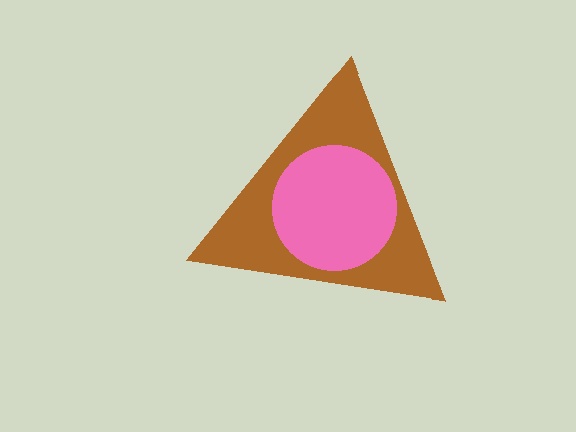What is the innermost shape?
The pink circle.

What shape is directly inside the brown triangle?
The pink circle.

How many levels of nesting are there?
2.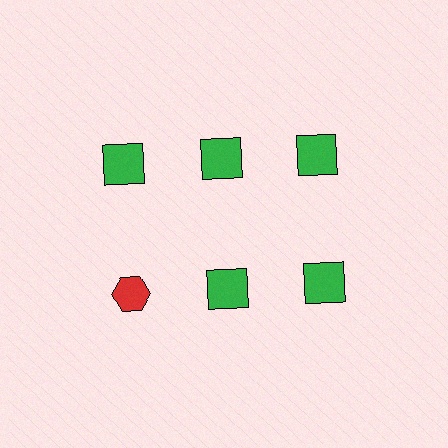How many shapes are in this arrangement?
There are 6 shapes arranged in a grid pattern.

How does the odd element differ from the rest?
It differs in both color (red instead of green) and shape (hexagon instead of square).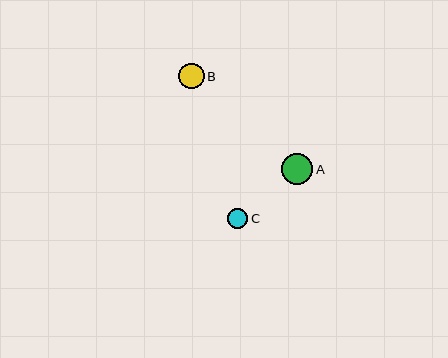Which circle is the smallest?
Circle C is the smallest with a size of approximately 20 pixels.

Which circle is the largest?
Circle A is the largest with a size of approximately 31 pixels.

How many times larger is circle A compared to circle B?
Circle A is approximately 1.2 times the size of circle B.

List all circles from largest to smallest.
From largest to smallest: A, B, C.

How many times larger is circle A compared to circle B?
Circle A is approximately 1.2 times the size of circle B.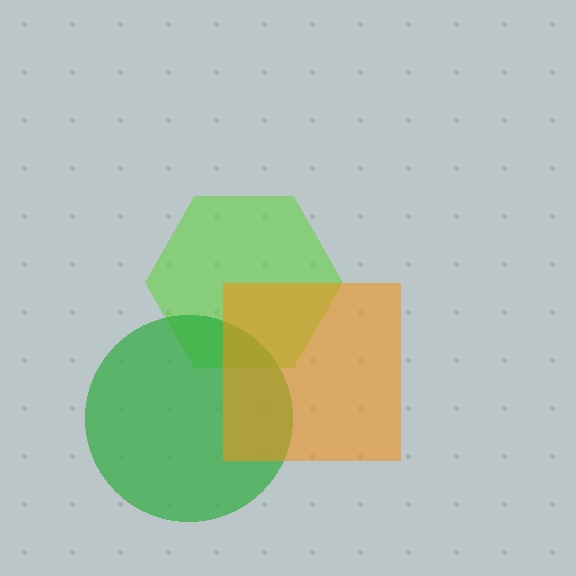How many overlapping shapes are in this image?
There are 3 overlapping shapes in the image.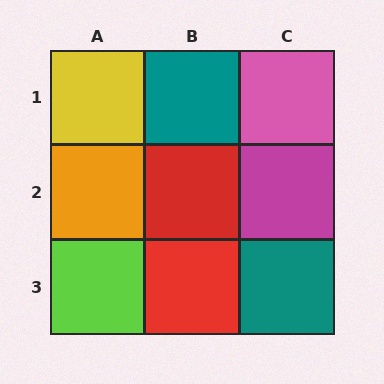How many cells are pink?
1 cell is pink.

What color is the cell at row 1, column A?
Yellow.